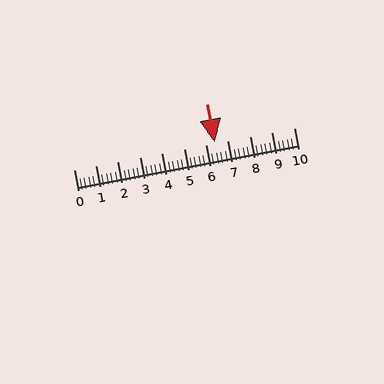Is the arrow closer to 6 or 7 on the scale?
The arrow is closer to 6.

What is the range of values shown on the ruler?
The ruler shows values from 0 to 10.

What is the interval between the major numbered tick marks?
The major tick marks are spaced 1 units apart.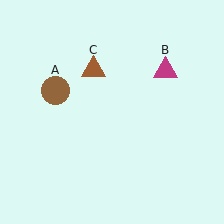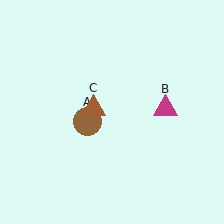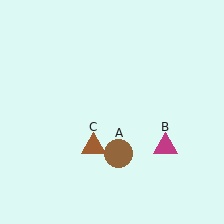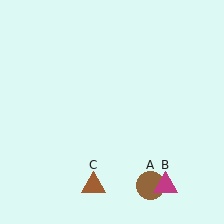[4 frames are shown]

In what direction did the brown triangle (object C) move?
The brown triangle (object C) moved down.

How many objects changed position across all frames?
3 objects changed position: brown circle (object A), magenta triangle (object B), brown triangle (object C).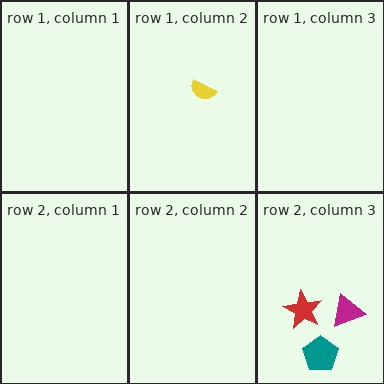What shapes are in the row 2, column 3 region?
The red star, the magenta triangle, the teal pentagon.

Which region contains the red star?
The row 2, column 3 region.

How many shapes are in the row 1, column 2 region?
1.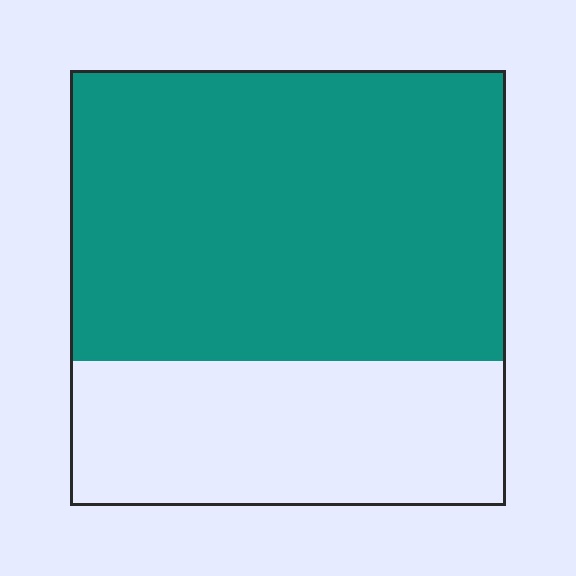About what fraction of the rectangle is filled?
About two thirds (2/3).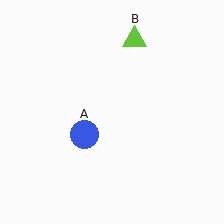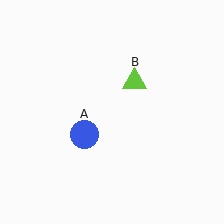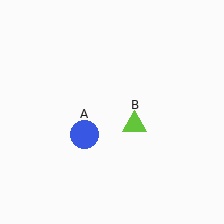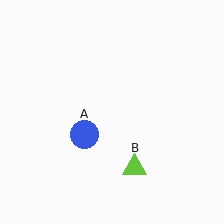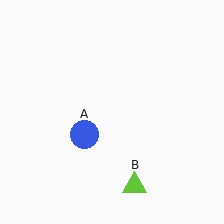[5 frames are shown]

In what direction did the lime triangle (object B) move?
The lime triangle (object B) moved down.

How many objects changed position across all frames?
1 object changed position: lime triangle (object B).